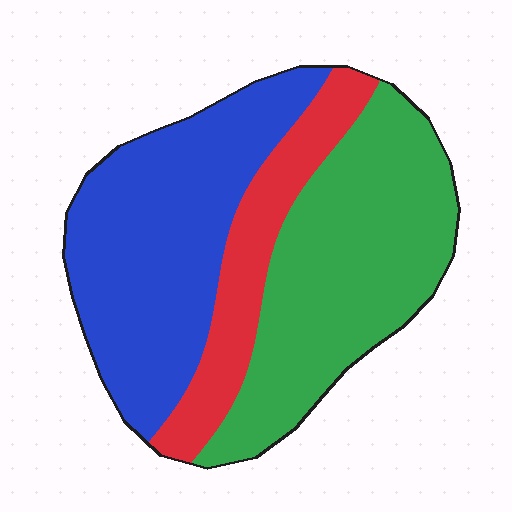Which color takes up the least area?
Red, at roughly 20%.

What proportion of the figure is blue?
Blue takes up between a third and a half of the figure.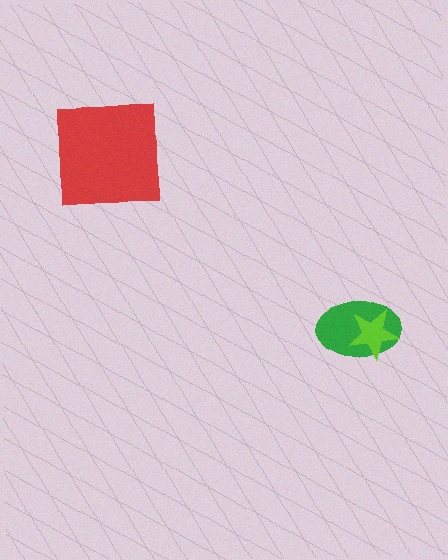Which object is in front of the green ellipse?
The lime star is in front of the green ellipse.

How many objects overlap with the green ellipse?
1 object overlaps with the green ellipse.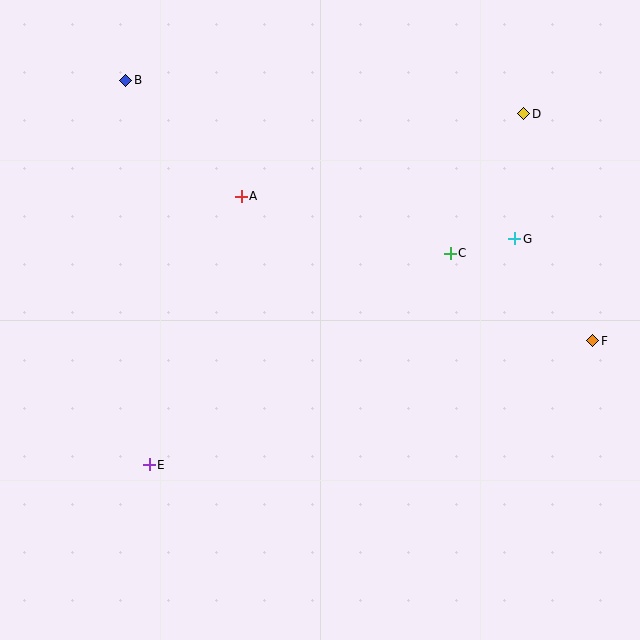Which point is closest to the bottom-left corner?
Point E is closest to the bottom-left corner.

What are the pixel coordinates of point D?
Point D is at (524, 114).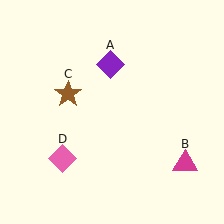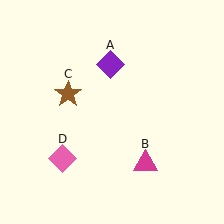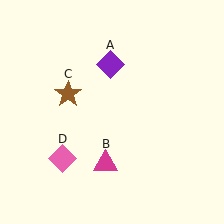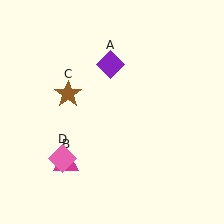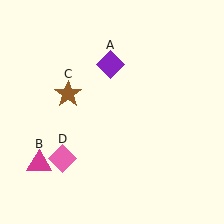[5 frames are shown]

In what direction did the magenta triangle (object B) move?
The magenta triangle (object B) moved left.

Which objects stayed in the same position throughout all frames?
Purple diamond (object A) and brown star (object C) and pink diamond (object D) remained stationary.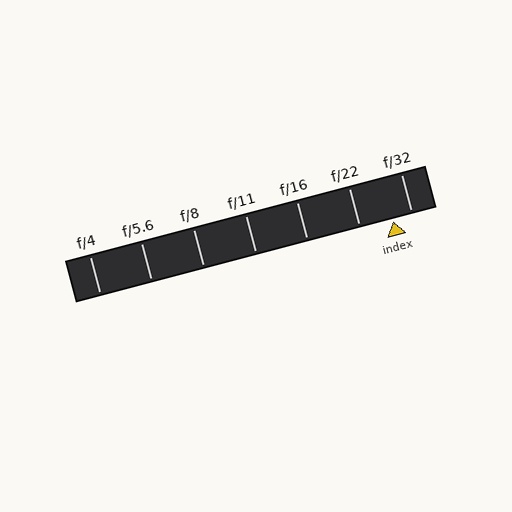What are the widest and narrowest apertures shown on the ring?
The widest aperture shown is f/4 and the narrowest is f/32.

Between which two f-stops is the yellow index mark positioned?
The index mark is between f/22 and f/32.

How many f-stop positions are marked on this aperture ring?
There are 7 f-stop positions marked.